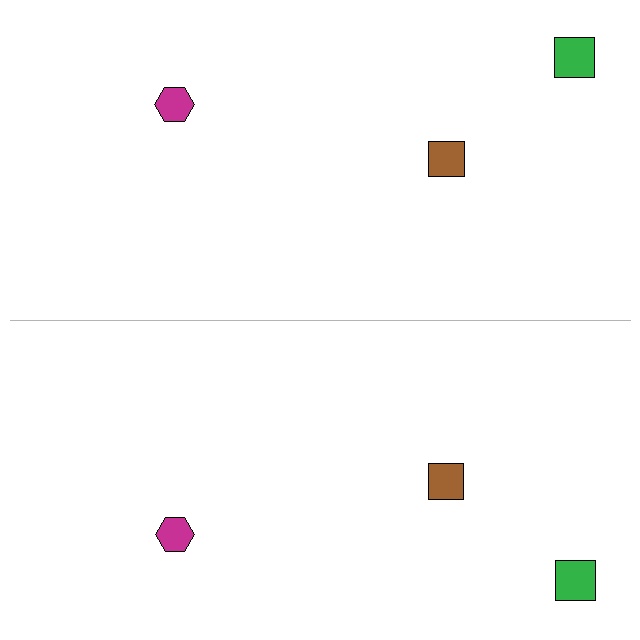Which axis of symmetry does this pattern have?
The pattern has a horizontal axis of symmetry running through the center of the image.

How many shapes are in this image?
There are 6 shapes in this image.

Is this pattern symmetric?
Yes, this pattern has bilateral (reflection) symmetry.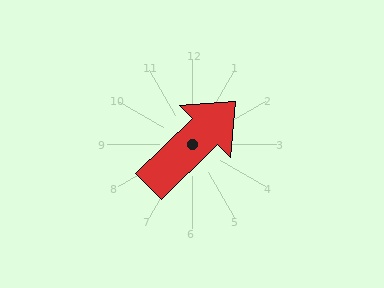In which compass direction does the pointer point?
Northeast.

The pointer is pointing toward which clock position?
Roughly 2 o'clock.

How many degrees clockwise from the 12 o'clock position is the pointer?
Approximately 45 degrees.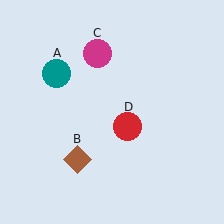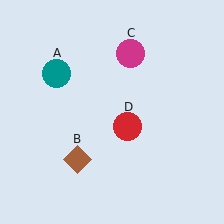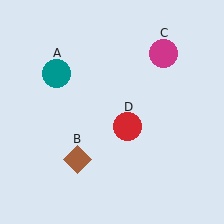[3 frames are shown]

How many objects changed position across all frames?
1 object changed position: magenta circle (object C).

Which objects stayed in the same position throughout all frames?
Teal circle (object A) and brown diamond (object B) and red circle (object D) remained stationary.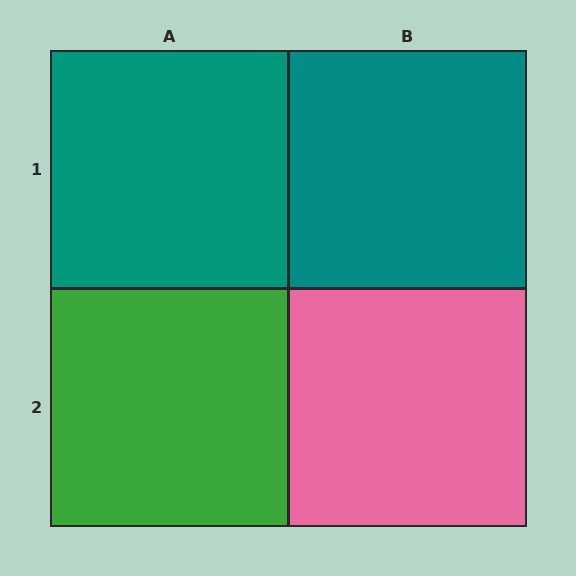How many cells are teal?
2 cells are teal.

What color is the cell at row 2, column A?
Green.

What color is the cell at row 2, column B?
Pink.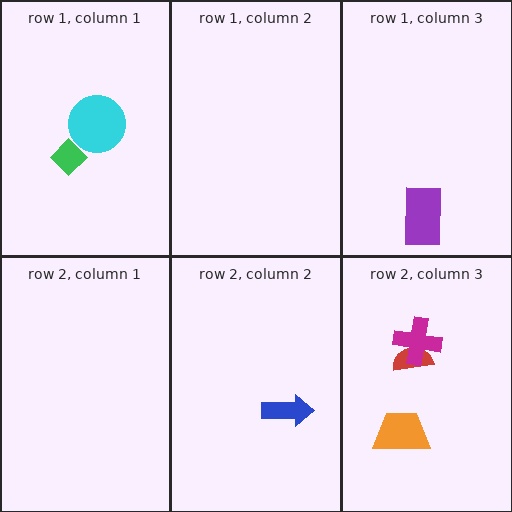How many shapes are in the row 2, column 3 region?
3.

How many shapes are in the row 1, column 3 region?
1.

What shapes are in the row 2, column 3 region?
The orange trapezoid, the red semicircle, the magenta cross.